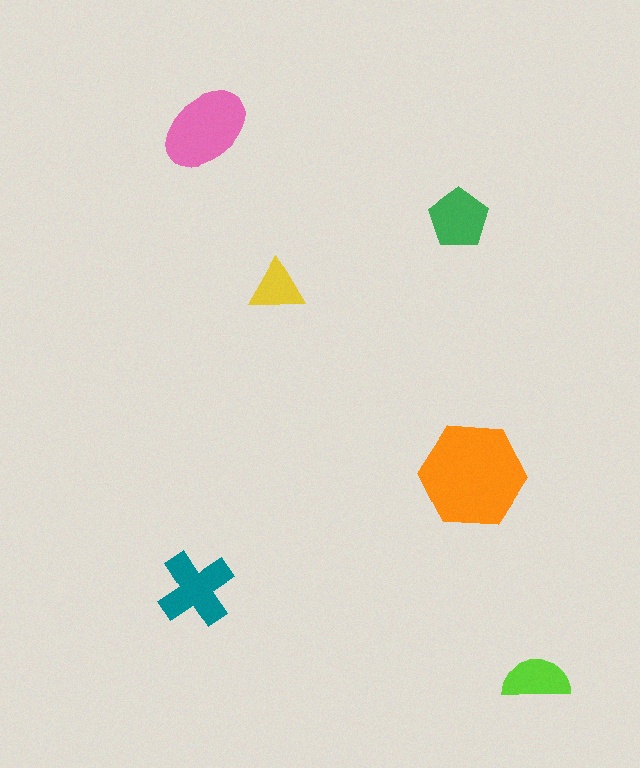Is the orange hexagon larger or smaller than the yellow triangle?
Larger.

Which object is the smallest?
The yellow triangle.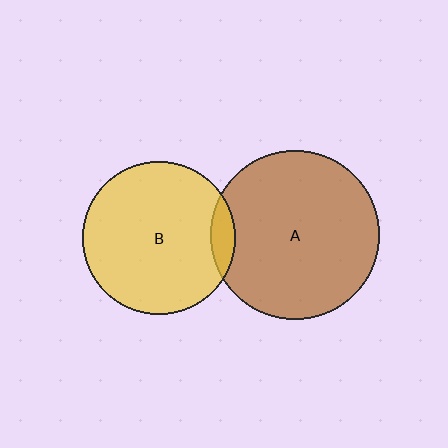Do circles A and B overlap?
Yes.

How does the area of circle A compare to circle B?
Approximately 1.2 times.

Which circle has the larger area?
Circle A (brown).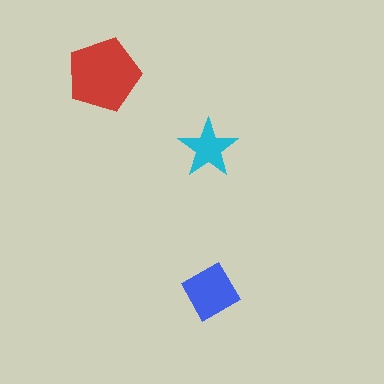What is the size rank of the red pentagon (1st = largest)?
1st.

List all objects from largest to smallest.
The red pentagon, the blue diamond, the cyan star.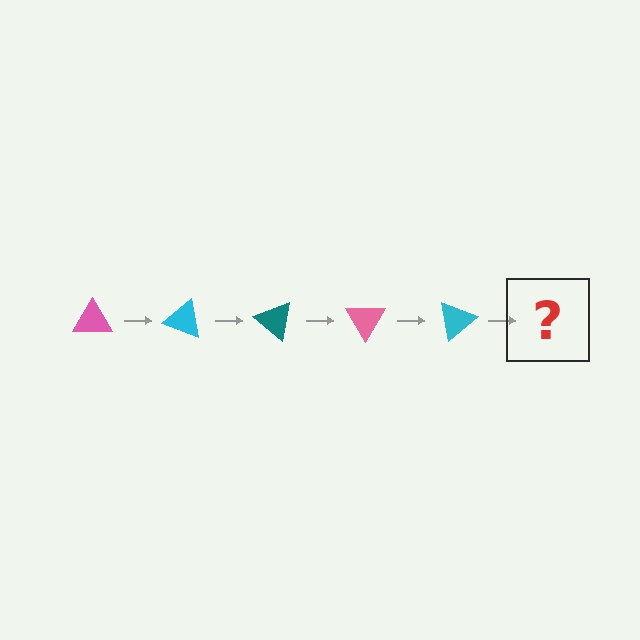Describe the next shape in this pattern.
It should be a teal triangle, rotated 100 degrees from the start.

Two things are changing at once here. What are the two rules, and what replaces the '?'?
The two rules are that it rotates 20 degrees each step and the color cycles through pink, cyan, and teal. The '?' should be a teal triangle, rotated 100 degrees from the start.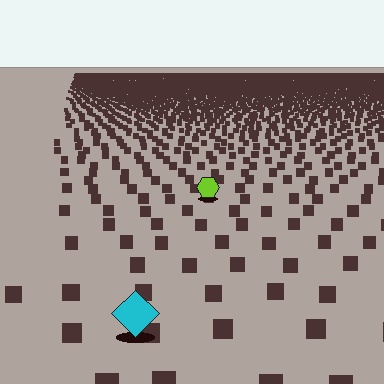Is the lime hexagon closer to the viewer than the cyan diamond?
No. The cyan diamond is closer — you can tell from the texture gradient: the ground texture is coarser near it.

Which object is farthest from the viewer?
The lime hexagon is farthest from the viewer. It appears smaller and the ground texture around it is denser.